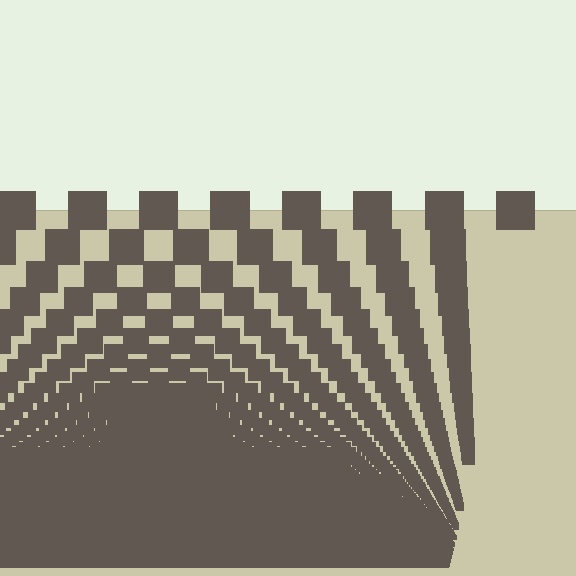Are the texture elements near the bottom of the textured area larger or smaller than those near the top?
Smaller. The gradient is inverted — elements near the bottom are smaller and denser.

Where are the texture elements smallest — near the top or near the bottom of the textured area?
Near the bottom.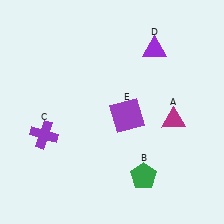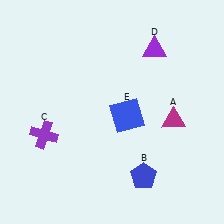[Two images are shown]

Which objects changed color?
B changed from green to blue. E changed from purple to blue.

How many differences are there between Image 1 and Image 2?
There are 2 differences between the two images.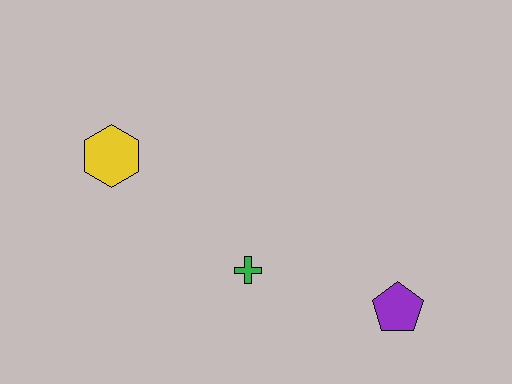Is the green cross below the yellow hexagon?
Yes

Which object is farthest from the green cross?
The yellow hexagon is farthest from the green cross.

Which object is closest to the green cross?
The purple pentagon is closest to the green cross.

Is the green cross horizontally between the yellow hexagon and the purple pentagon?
Yes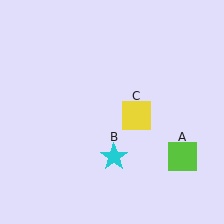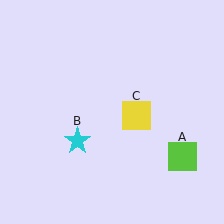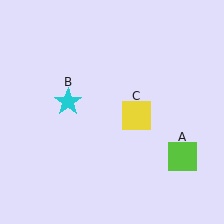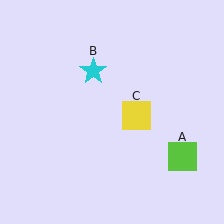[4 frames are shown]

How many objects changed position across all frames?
1 object changed position: cyan star (object B).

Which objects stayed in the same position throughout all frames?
Lime square (object A) and yellow square (object C) remained stationary.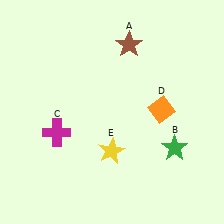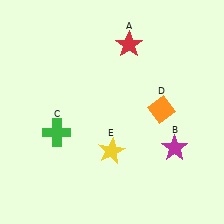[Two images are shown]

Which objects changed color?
A changed from brown to red. B changed from green to magenta. C changed from magenta to green.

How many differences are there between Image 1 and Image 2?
There are 3 differences between the two images.